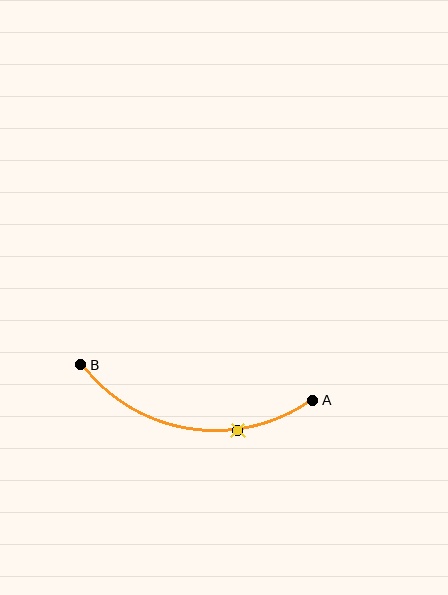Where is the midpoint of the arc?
The arc midpoint is the point on the curve farthest from the straight line joining A and B. It sits below that line.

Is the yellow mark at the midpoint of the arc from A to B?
No. The yellow mark lies on the arc but is closer to endpoint A. The arc midpoint would be at the point on the curve equidistant along the arc from both A and B.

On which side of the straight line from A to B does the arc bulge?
The arc bulges below the straight line connecting A and B.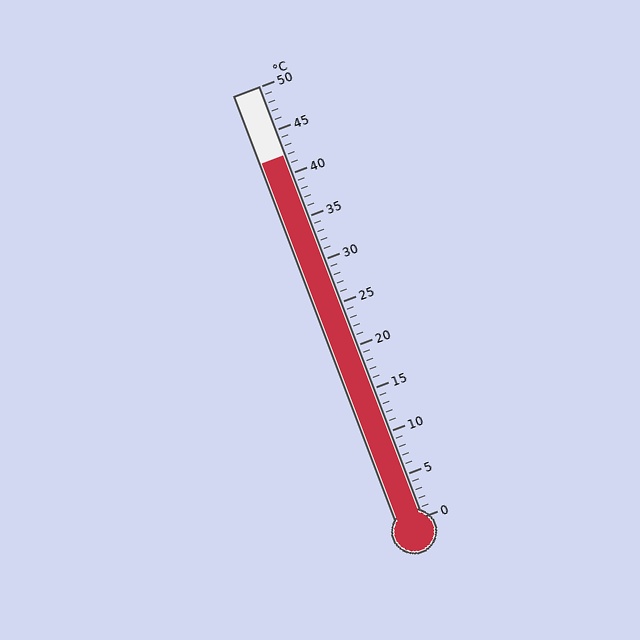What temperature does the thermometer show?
The thermometer shows approximately 42°C.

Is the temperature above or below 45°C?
The temperature is below 45°C.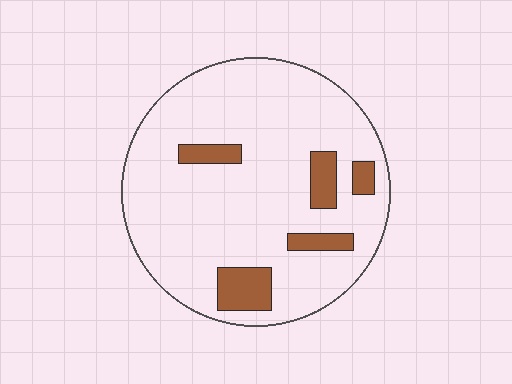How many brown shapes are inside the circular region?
5.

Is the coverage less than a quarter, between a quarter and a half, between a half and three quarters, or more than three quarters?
Less than a quarter.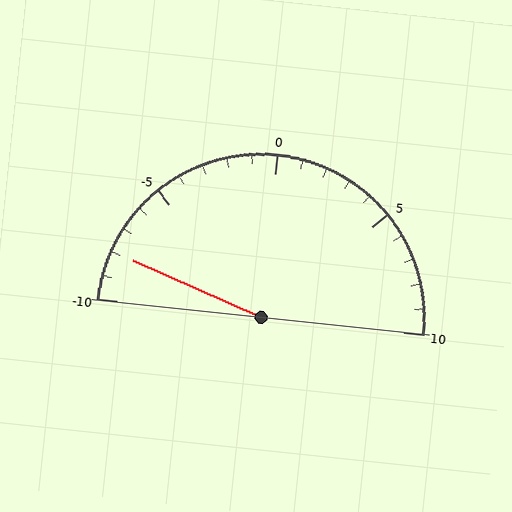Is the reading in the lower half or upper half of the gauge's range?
The reading is in the lower half of the range (-10 to 10).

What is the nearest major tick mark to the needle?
The nearest major tick mark is -10.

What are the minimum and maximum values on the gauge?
The gauge ranges from -10 to 10.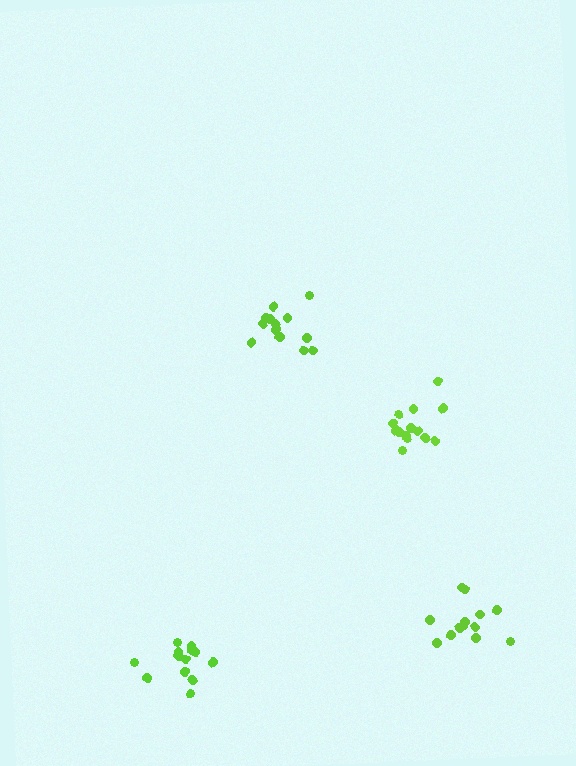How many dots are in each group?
Group 1: 14 dots, Group 2: 13 dots, Group 3: 13 dots, Group 4: 14 dots (54 total).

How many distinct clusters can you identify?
There are 4 distinct clusters.